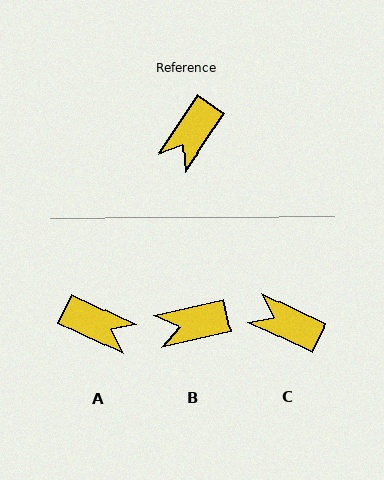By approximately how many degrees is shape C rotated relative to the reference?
Approximately 82 degrees clockwise.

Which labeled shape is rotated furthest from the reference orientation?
A, about 99 degrees away.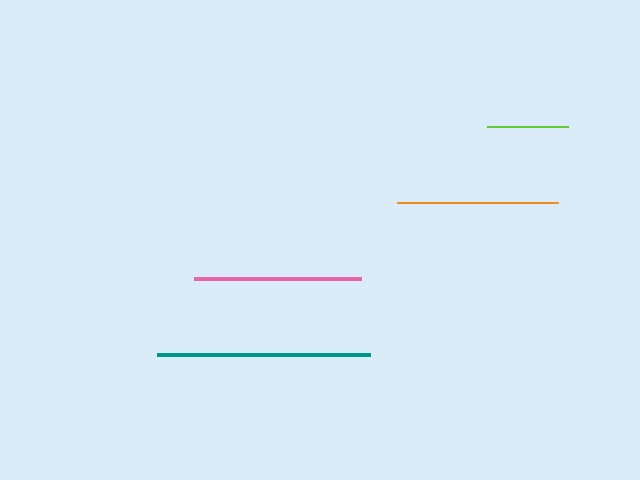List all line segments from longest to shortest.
From longest to shortest: teal, pink, orange, lime.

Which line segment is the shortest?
The lime line is the shortest at approximately 81 pixels.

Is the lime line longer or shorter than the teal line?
The teal line is longer than the lime line.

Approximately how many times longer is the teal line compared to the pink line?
The teal line is approximately 1.3 times the length of the pink line.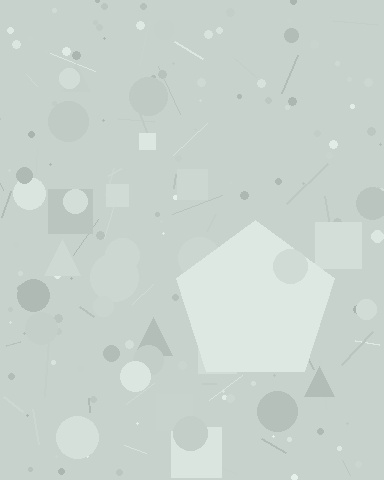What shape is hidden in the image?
A pentagon is hidden in the image.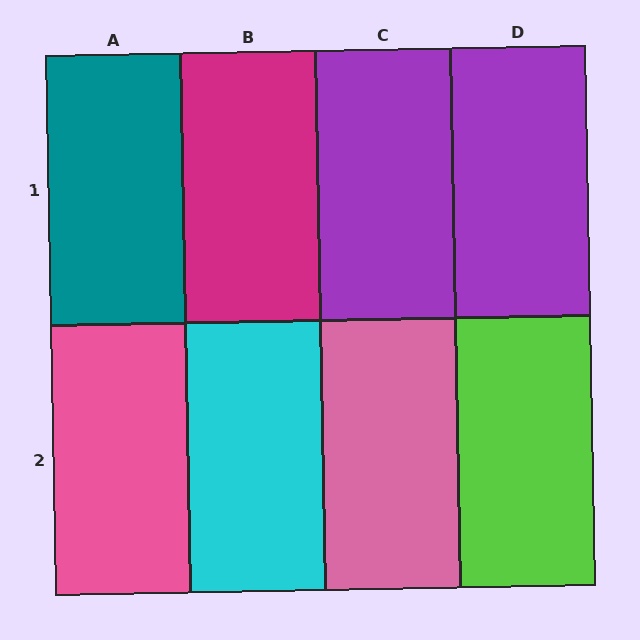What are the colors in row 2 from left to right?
Pink, cyan, pink, lime.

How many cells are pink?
2 cells are pink.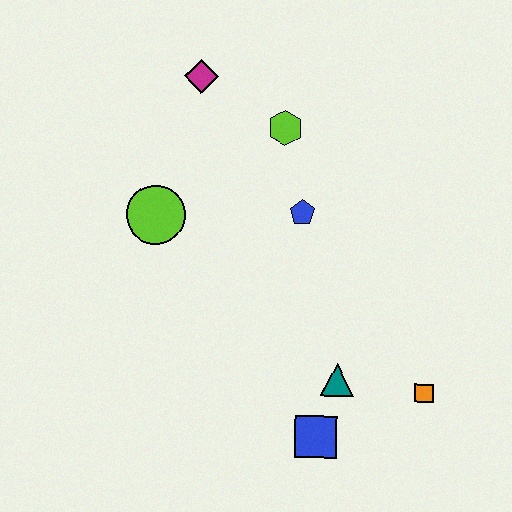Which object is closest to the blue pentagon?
The lime hexagon is closest to the blue pentagon.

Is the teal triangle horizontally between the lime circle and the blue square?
No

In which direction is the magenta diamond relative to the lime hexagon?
The magenta diamond is to the left of the lime hexagon.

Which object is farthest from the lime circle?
The orange square is farthest from the lime circle.